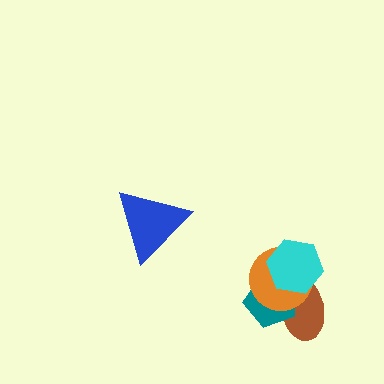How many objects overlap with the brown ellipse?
3 objects overlap with the brown ellipse.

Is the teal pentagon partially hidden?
Yes, it is partially covered by another shape.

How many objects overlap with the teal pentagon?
3 objects overlap with the teal pentagon.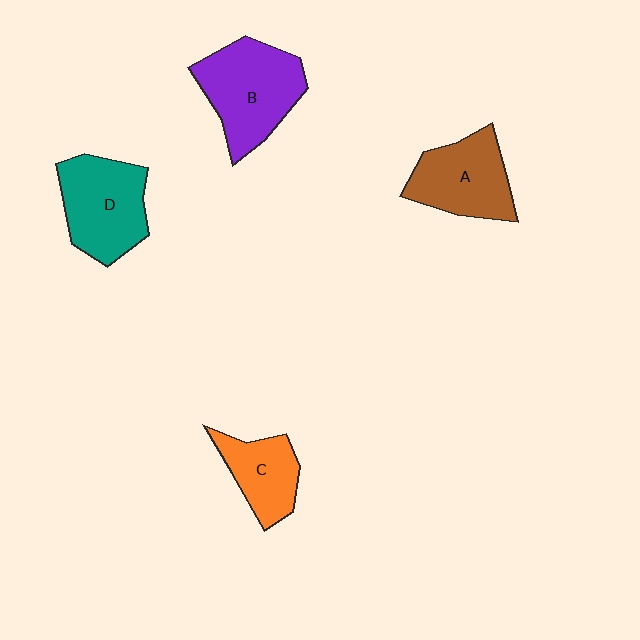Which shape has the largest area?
Shape B (purple).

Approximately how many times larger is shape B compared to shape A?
Approximately 1.2 times.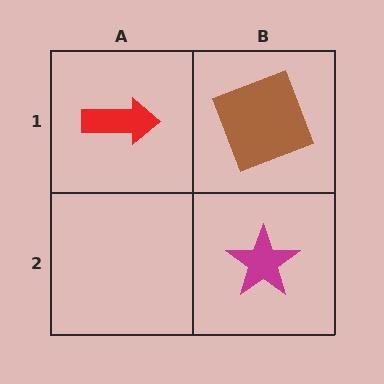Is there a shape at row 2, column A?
No, that cell is empty.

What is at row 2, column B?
A magenta star.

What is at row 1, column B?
A brown square.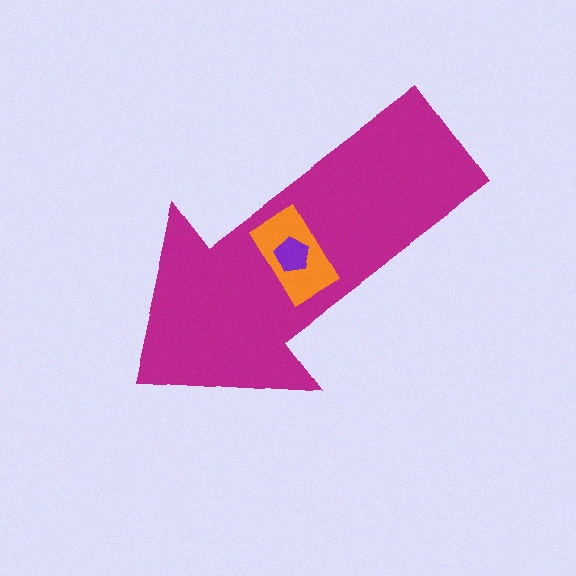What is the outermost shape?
The magenta arrow.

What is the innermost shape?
The purple pentagon.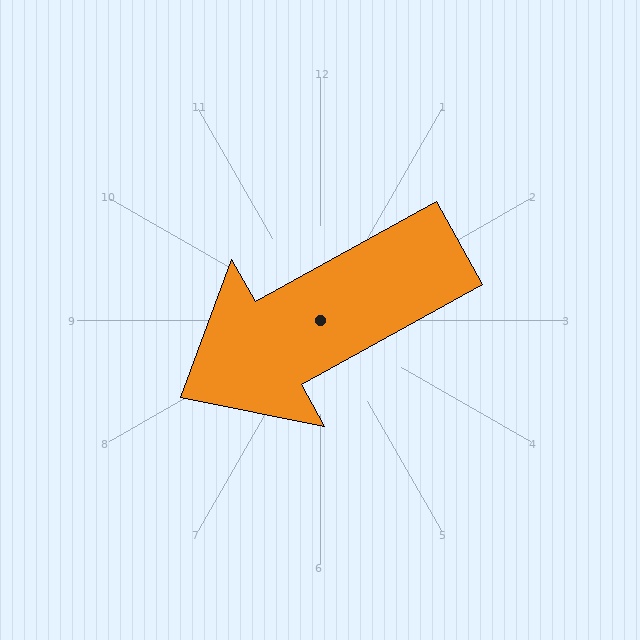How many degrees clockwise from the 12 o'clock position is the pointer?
Approximately 241 degrees.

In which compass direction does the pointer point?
Southwest.